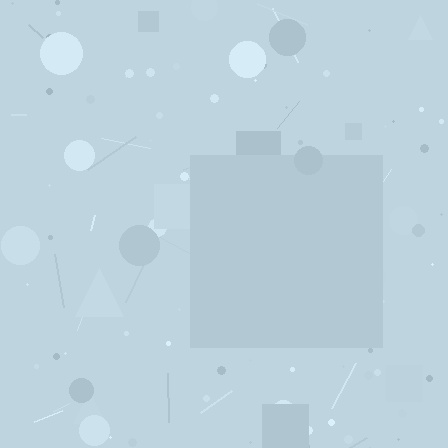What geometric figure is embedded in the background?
A square is embedded in the background.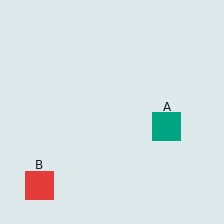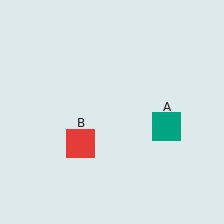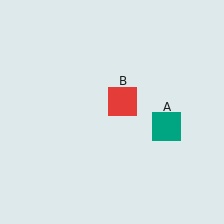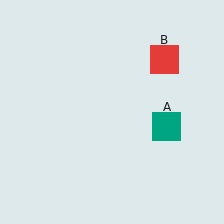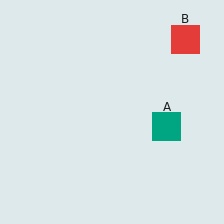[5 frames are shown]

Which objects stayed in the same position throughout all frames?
Teal square (object A) remained stationary.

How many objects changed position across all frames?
1 object changed position: red square (object B).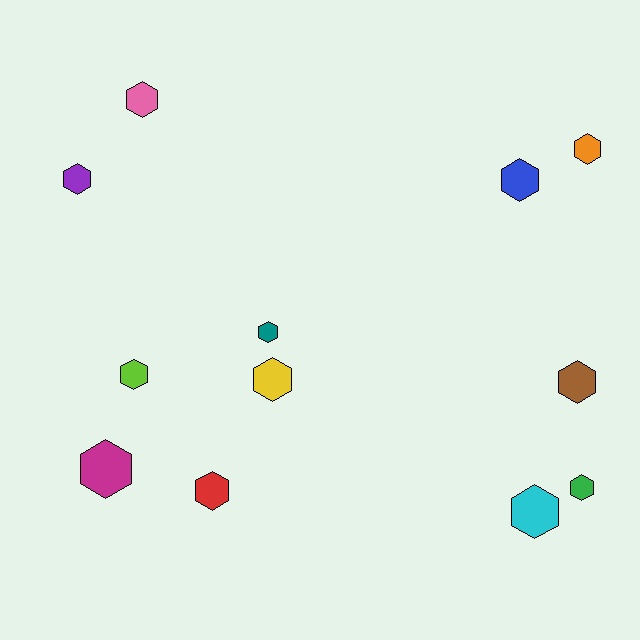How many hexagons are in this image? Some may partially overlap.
There are 12 hexagons.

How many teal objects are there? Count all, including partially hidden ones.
There is 1 teal object.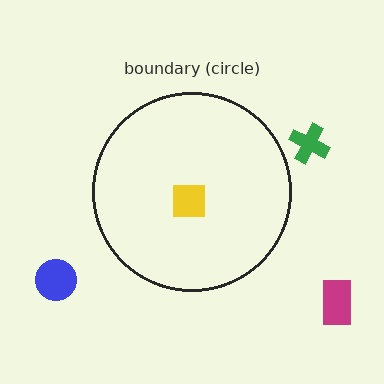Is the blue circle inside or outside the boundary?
Outside.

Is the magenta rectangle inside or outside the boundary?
Outside.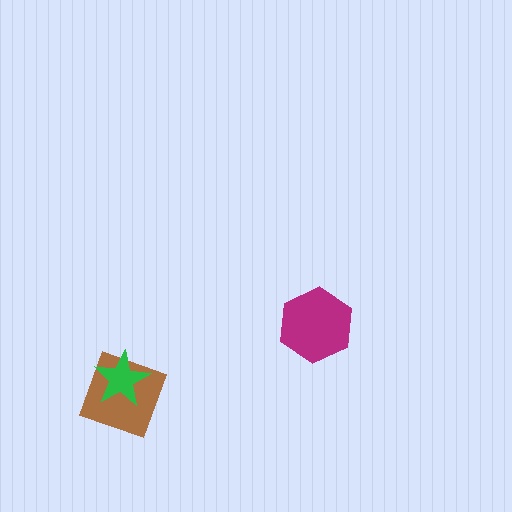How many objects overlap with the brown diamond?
1 object overlaps with the brown diamond.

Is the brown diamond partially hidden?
Yes, it is partially covered by another shape.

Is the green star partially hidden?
No, no other shape covers it.